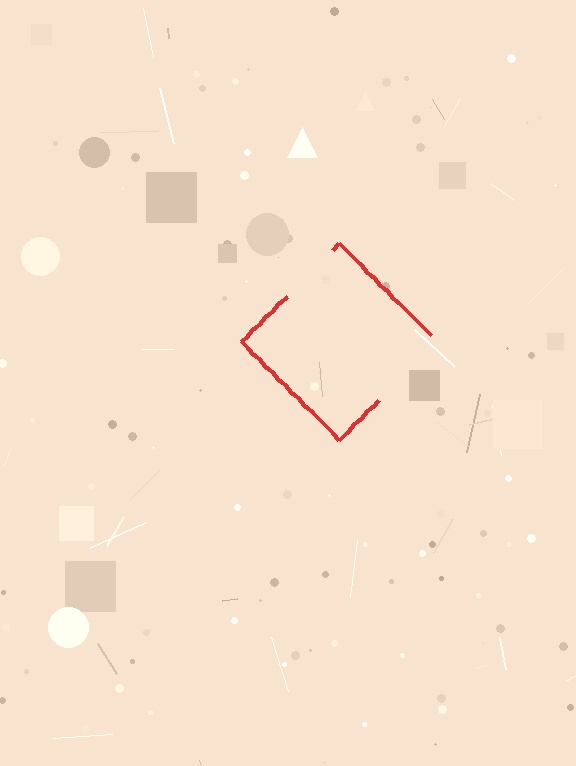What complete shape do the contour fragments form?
The contour fragments form a diamond.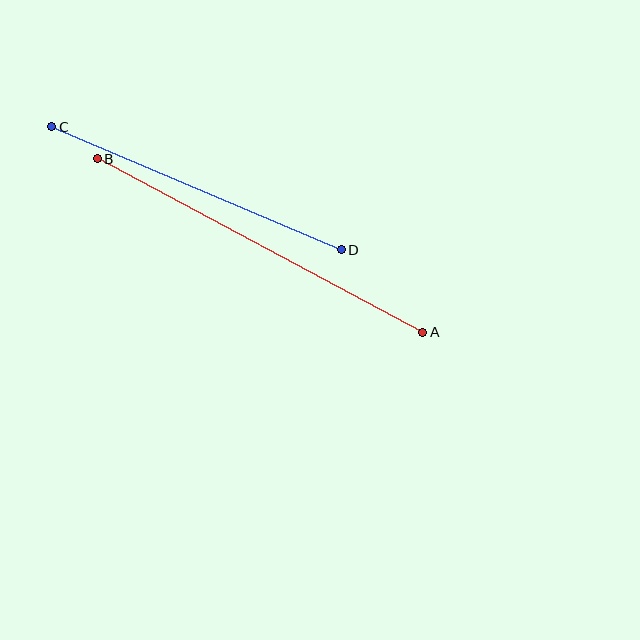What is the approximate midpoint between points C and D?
The midpoint is at approximately (197, 188) pixels.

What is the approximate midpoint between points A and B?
The midpoint is at approximately (260, 245) pixels.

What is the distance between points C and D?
The distance is approximately 315 pixels.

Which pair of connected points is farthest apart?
Points A and B are farthest apart.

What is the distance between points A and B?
The distance is approximately 369 pixels.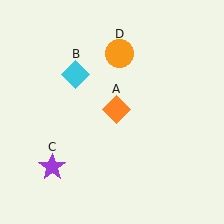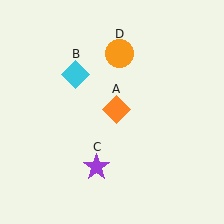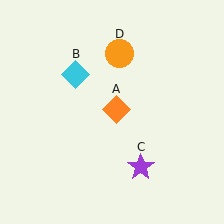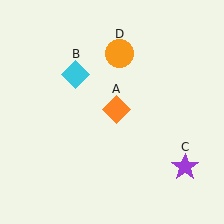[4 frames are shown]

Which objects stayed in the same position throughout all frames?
Orange diamond (object A) and cyan diamond (object B) and orange circle (object D) remained stationary.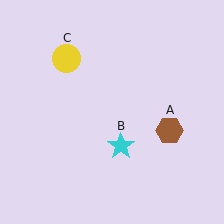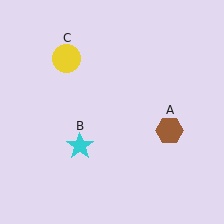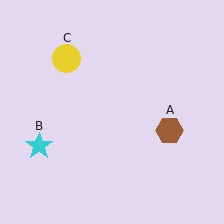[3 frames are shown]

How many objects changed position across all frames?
1 object changed position: cyan star (object B).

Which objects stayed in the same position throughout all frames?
Brown hexagon (object A) and yellow circle (object C) remained stationary.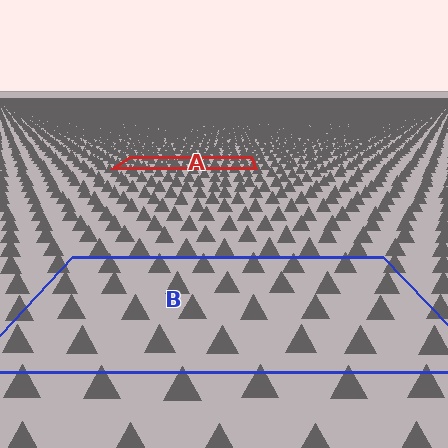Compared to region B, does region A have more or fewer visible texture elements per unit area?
Region A has more texture elements per unit area — they are packed more densely because it is farther away.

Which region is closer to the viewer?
Region B is closer. The texture elements there are larger and more spread out.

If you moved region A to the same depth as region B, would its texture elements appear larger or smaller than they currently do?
They would appear larger. At a closer depth, the same texture elements are projected at a bigger on-screen size.